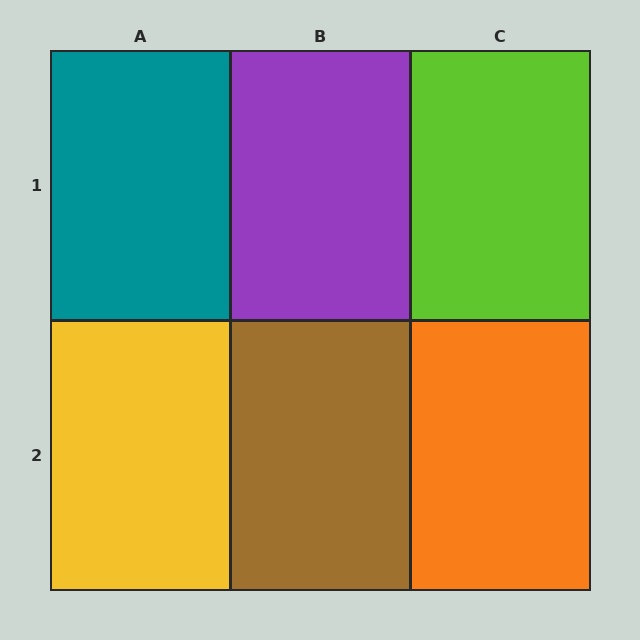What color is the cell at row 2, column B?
Brown.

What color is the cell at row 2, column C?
Orange.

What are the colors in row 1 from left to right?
Teal, purple, lime.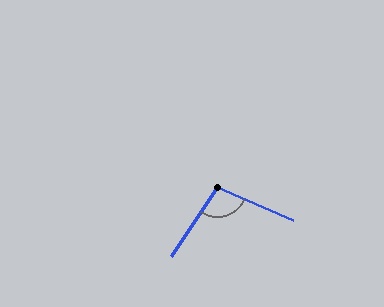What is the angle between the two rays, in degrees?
Approximately 100 degrees.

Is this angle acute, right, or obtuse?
It is obtuse.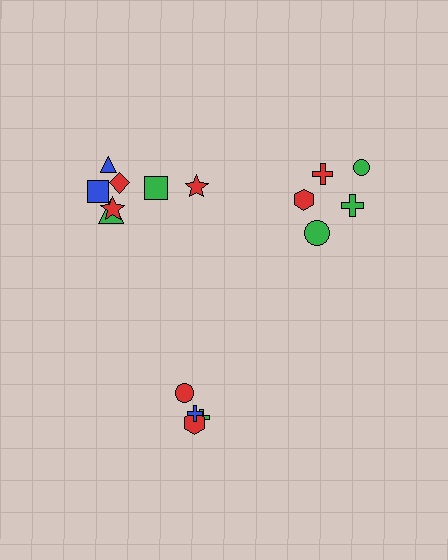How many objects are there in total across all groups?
There are 16 objects.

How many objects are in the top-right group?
There are 5 objects.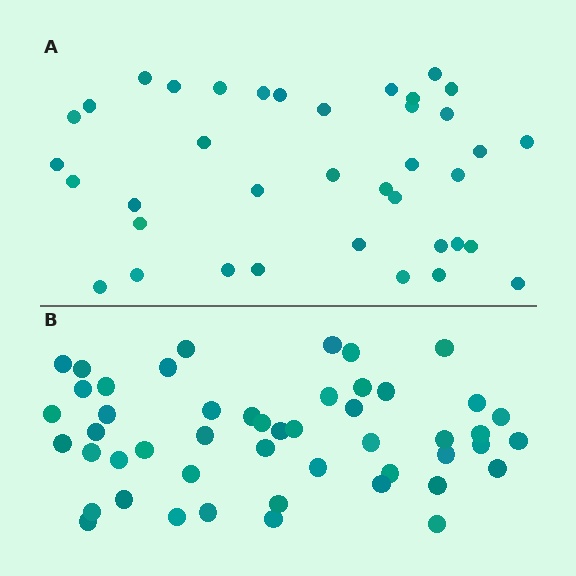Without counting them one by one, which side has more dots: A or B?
Region B (the bottom region) has more dots.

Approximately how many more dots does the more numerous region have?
Region B has roughly 12 or so more dots than region A.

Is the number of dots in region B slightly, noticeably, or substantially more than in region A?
Region B has noticeably more, but not dramatically so. The ratio is roughly 1.3 to 1.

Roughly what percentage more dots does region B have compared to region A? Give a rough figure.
About 30% more.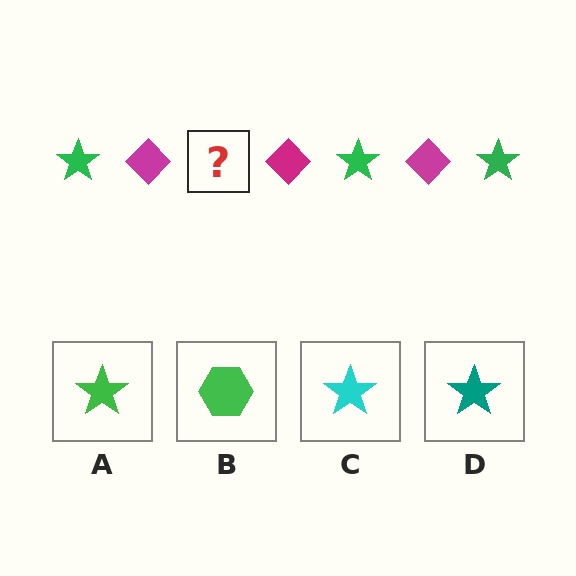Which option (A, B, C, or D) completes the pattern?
A.